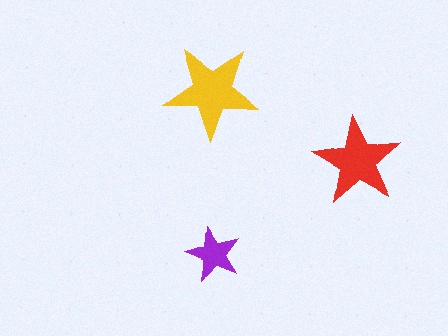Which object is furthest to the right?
The red star is rightmost.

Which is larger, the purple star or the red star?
The red one.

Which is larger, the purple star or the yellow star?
The yellow one.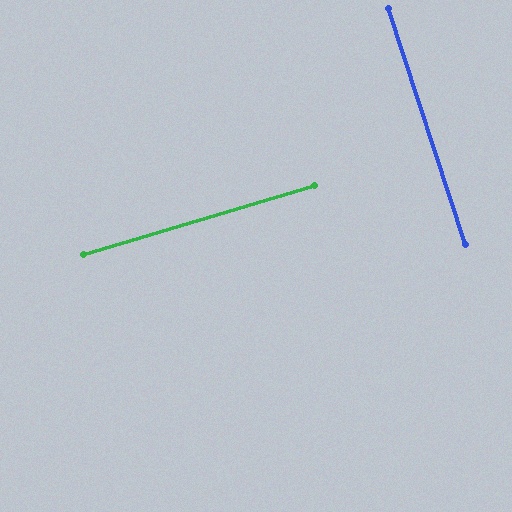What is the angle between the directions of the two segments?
Approximately 89 degrees.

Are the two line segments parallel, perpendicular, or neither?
Perpendicular — they meet at approximately 89°.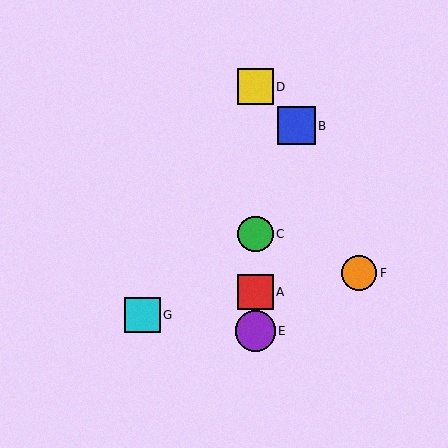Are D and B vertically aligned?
No, D is at x≈255 and B is at x≈296.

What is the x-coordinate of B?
Object B is at x≈296.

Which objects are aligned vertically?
Objects A, C, D, E are aligned vertically.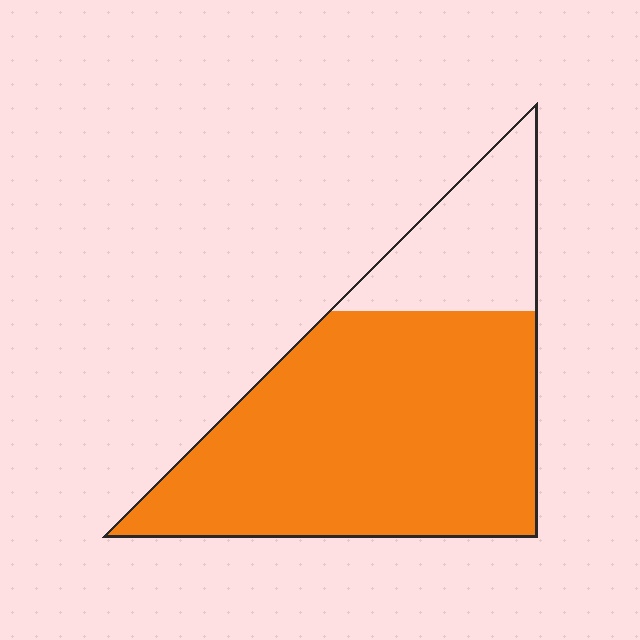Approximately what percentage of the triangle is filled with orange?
Approximately 75%.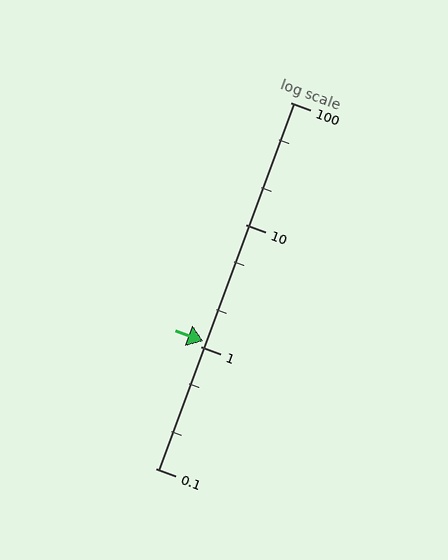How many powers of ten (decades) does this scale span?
The scale spans 3 decades, from 0.1 to 100.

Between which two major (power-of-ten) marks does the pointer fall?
The pointer is between 1 and 10.